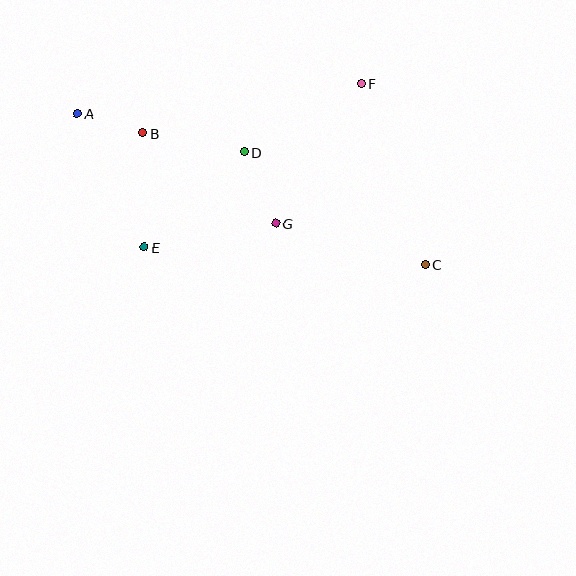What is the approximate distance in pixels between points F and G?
The distance between F and G is approximately 164 pixels.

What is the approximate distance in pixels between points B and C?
The distance between B and C is approximately 312 pixels.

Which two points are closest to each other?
Points A and B are closest to each other.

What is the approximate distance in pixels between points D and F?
The distance between D and F is approximately 135 pixels.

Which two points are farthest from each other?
Points A and C are farthest from each other.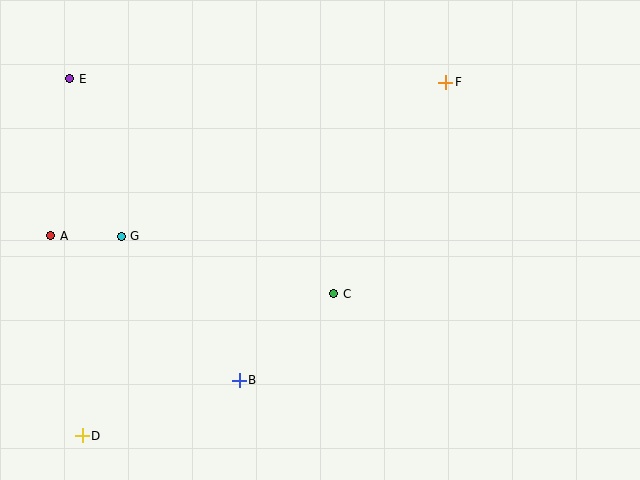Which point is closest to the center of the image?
Point C at (334, 294) is closest to the center.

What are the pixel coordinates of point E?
Point E is at (70, 79).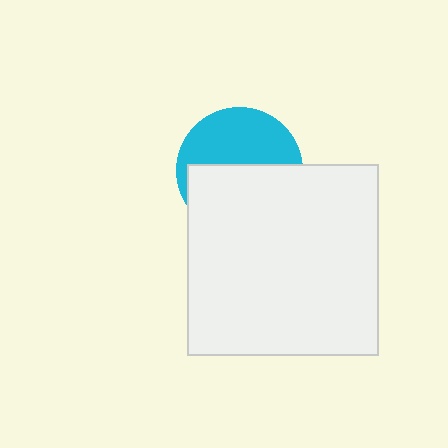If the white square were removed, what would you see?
You would see the complete cyan circle.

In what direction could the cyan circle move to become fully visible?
The cyan circle could move up. That would shift it out from behind the white square entirely.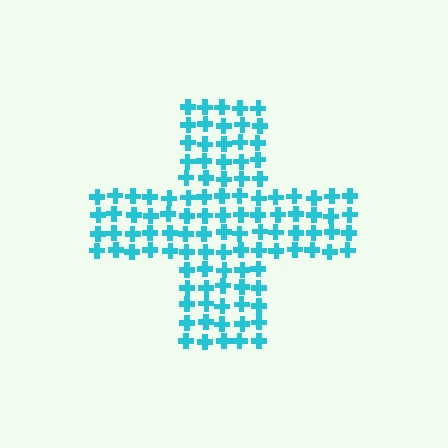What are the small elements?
The small elements are crosses.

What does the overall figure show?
The overall figure shows a cross.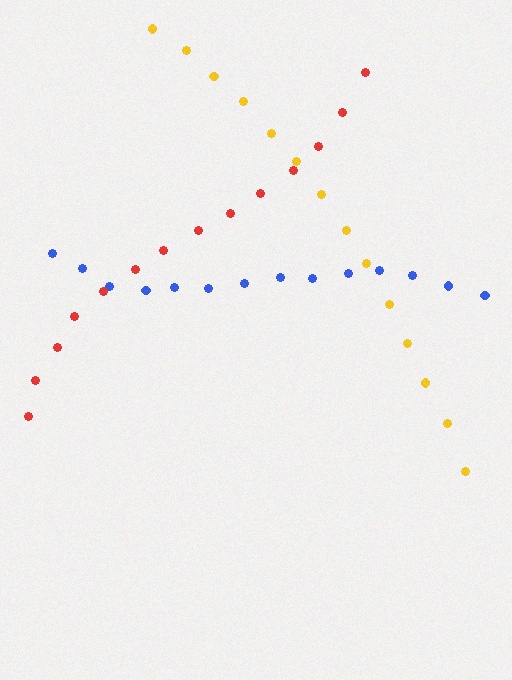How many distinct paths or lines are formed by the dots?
There are 3 distinct paths.